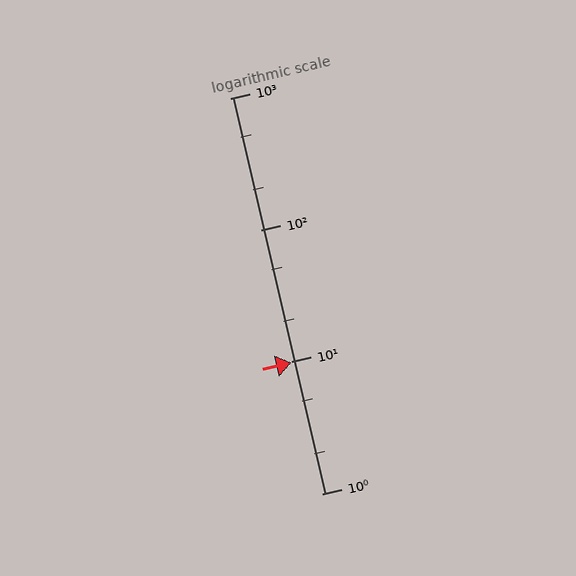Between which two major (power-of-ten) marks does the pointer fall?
The pointer is between 1 and 10.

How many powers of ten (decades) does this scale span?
The scale spans 3 decades, from 1 to 1000.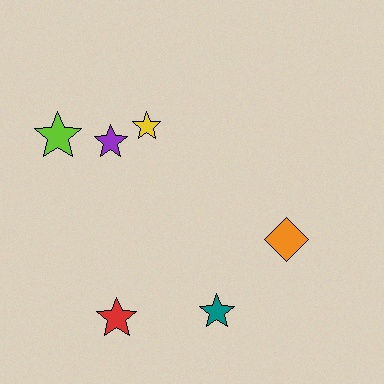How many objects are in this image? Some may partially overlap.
There are 6 objects.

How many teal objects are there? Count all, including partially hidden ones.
There is 1 teal object.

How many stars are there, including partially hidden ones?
There are 5 stars.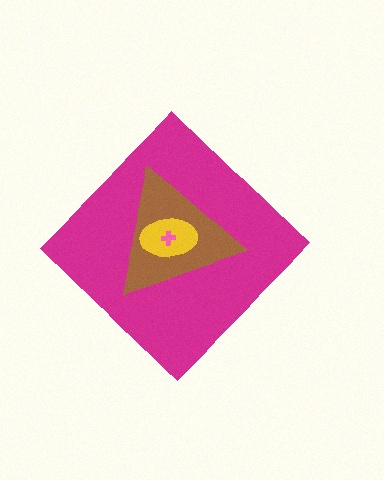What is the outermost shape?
The magenta diamond.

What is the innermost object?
The pink cross.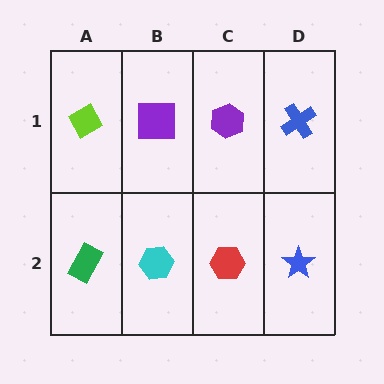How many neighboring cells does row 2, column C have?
3.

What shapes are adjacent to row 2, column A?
A lime diamond (row 1, column A), a cyan hexagon (row 2, column B).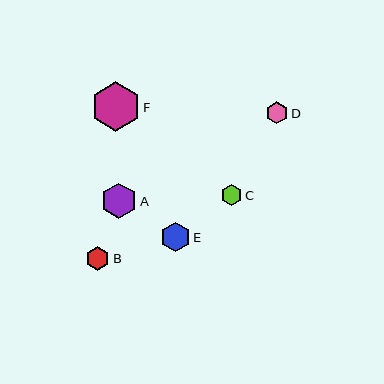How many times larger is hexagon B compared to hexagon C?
Hexagon B is approximately 1.1 times the size of hexagon C.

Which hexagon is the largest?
Hexagon F is the largest with a size of approximately 49 pixels.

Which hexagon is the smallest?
Hexagon C is the smallest with a size of approximately 21 pixels.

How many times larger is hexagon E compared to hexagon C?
Hexagon E is approximately 1.4 times the size of hexagon C.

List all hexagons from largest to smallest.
From largest to smallest: F, A, E, B, D, C.